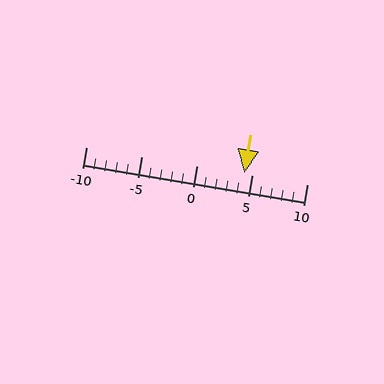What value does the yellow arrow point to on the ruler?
The yellow arrow points to approximately 4.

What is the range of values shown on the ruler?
The ruler shows values from -10 to 10.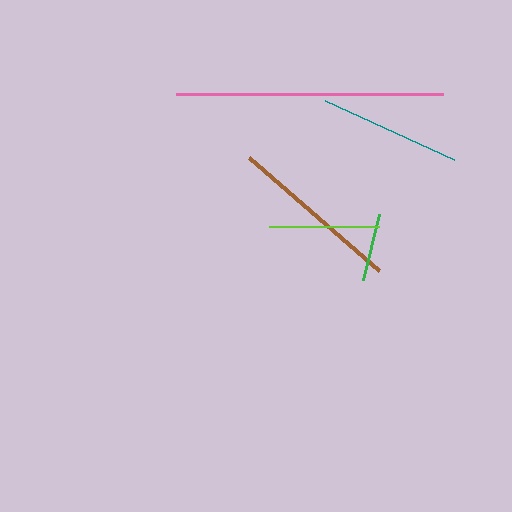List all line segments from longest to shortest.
From longest to shortest: pink, brown, teal, lime, green.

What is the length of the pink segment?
The pink segment is approximately 267 pixels long.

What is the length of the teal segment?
The teal segment is approximately 141 pixels long.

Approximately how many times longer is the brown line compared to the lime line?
The brown line is approximately 1.6 times the length of the lime line.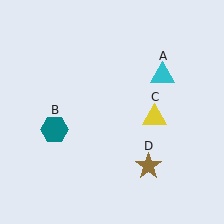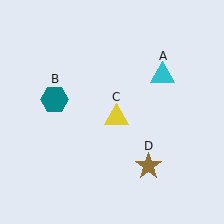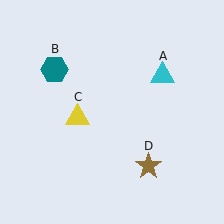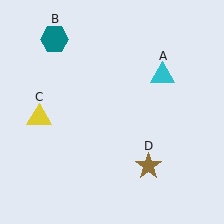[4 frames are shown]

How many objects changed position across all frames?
2 objects changed position: teal hexagon (object B), yellow triangle (object C).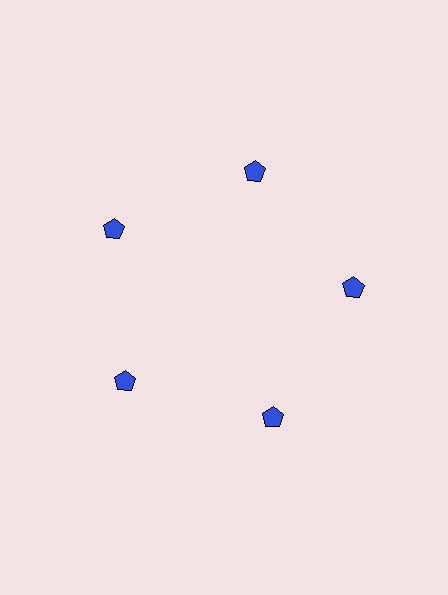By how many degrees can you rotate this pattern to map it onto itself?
The pattern maps onto itself every 72 degrees of rotation.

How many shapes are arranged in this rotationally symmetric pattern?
There are 5 shapes, arranged in 5 groups of 1.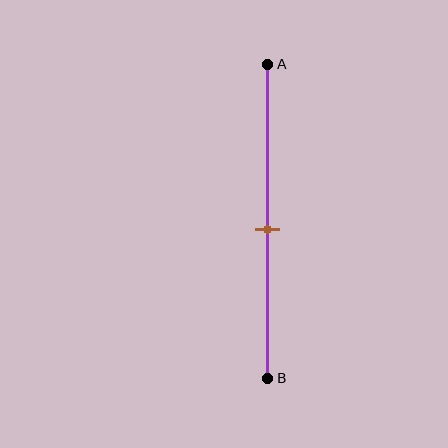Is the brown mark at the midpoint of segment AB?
Yes, the mark is approximately at the midpoint.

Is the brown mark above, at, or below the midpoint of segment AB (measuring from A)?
The brown mark is approximately at the midpoint of segment AB.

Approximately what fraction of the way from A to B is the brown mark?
The brown mark is approximately 55% of the way from A to B.